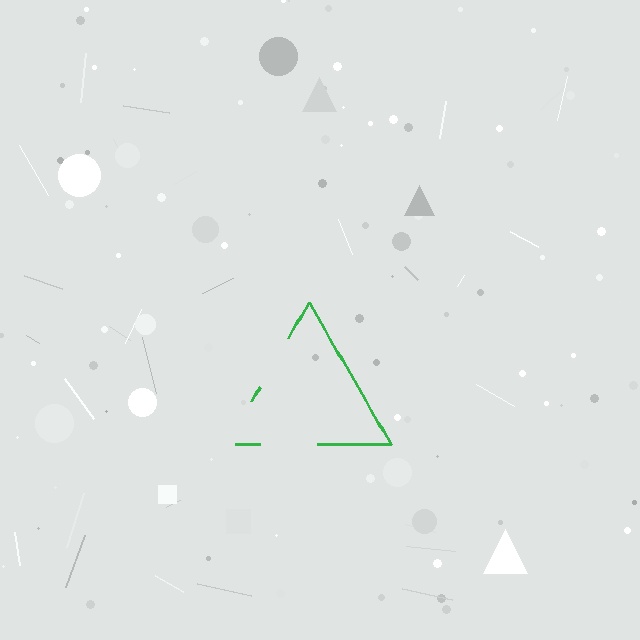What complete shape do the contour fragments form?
The contour fragments form a triangle.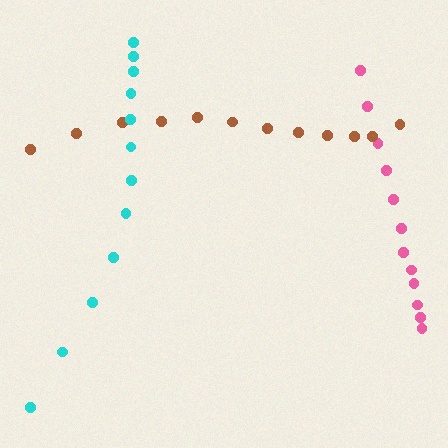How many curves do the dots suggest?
There are 3 distinct paths.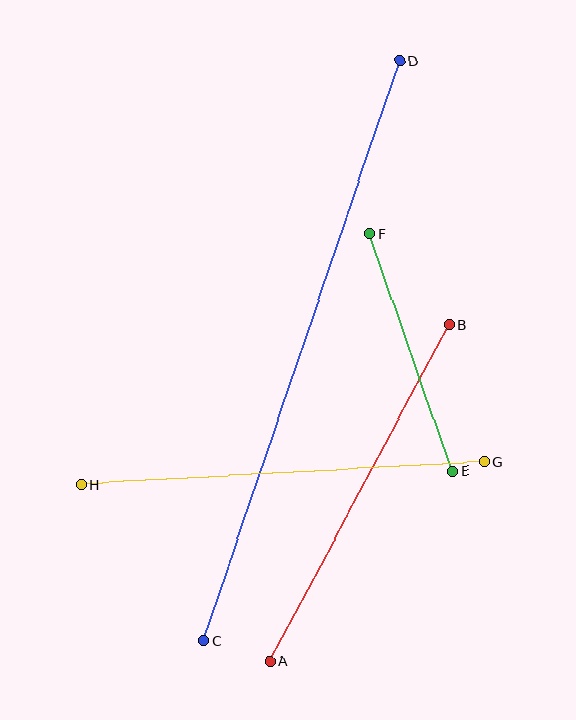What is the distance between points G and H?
The distance is approximately 403 pixels.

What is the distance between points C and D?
The distance is approximately 612 pixels.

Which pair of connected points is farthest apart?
Points C and D are farthest apart.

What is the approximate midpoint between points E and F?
The midpoint is at approximately (411, 353) pixels.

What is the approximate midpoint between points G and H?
The midpoint is at approximately (283, 473) pixels.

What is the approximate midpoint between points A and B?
The midpoint is at approximately (359, 493) pixels.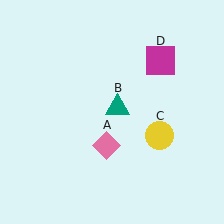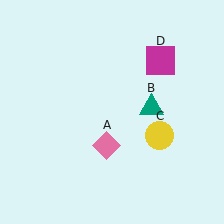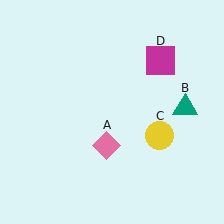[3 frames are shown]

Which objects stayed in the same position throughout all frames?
Pink diamond (object A) and yellow circle (object C) and magenta square (object D) remained stationary.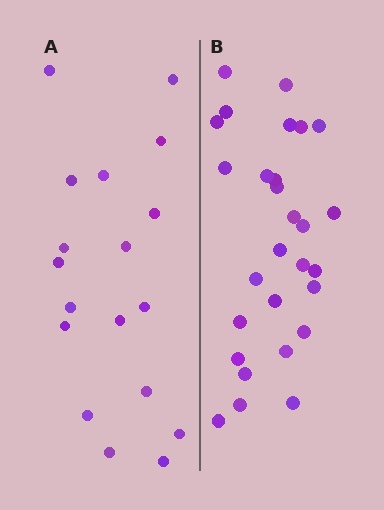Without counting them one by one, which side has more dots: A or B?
Region B (the right region) has more dots.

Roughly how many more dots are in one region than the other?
Region B has roughly 10 or so more dots than region A.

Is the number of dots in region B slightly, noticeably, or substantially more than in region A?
Region B has substantially more. The ratio is roughly 1.6 to 1.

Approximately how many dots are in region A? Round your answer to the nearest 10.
About 20 dots. (The exact count is 18, which rounds to 20.)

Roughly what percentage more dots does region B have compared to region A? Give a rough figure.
About 55% more.